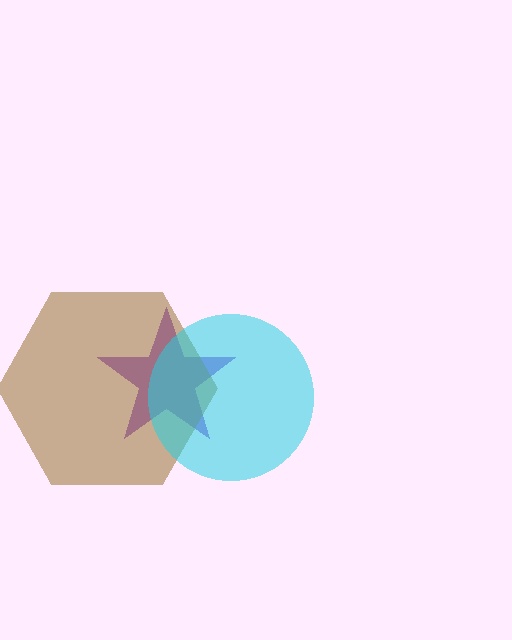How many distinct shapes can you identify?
There are 3 distinct shapes: a purple star, a brown hexagon, a cyan circle.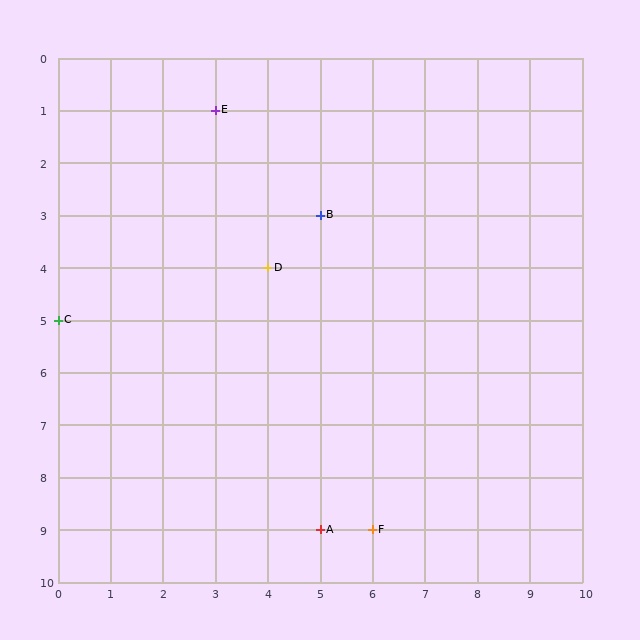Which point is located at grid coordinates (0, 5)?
Point C is at (0, 5).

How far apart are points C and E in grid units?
Points C and E are 3 columns and 4 rows apart (about 5.0 grid units diagonally).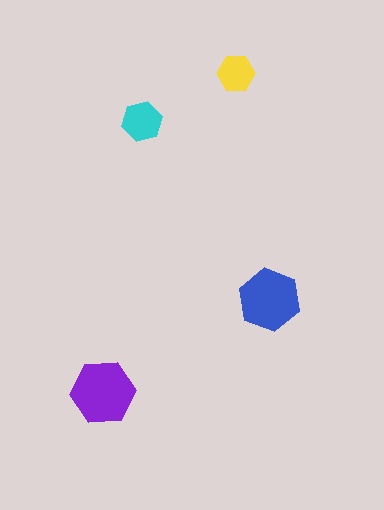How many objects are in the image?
There are 4 objects in the image.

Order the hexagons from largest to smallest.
the purple one, the blue one, the cyan one, the yellow one.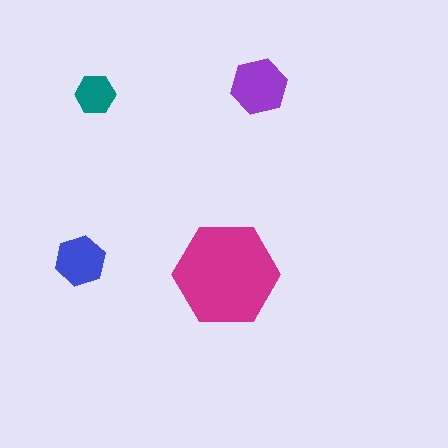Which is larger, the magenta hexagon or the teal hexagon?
The magenta one.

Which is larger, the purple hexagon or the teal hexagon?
The purple one.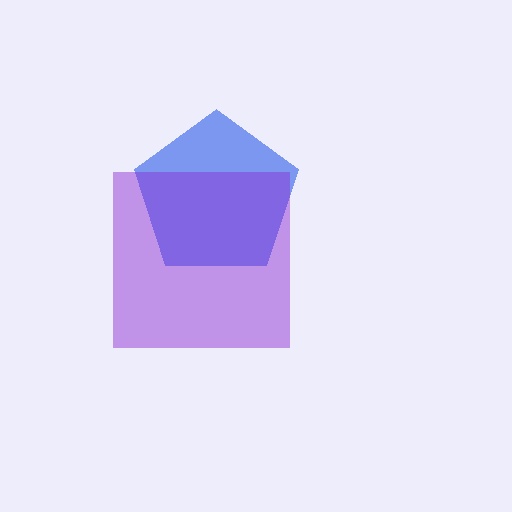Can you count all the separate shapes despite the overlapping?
Yes, there are 2 separate shapes.